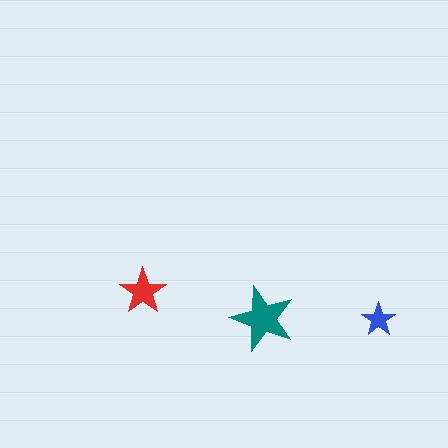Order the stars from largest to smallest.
the teal one, the red one, the blue one.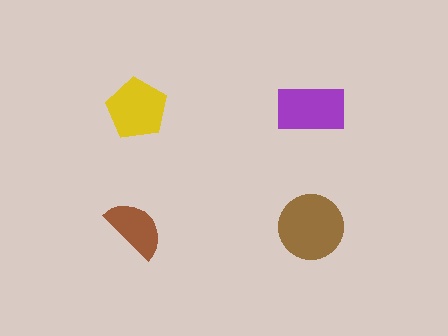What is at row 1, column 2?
A purple rectangle.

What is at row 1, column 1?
A yellow pentagon.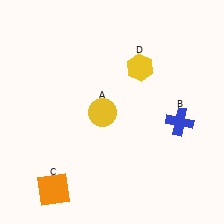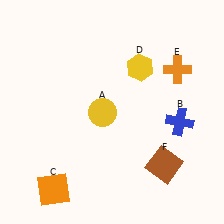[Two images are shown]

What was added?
An orange cross (E), a brown square (F) were added in Image 2.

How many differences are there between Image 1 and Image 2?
There are 2 differences between the two images.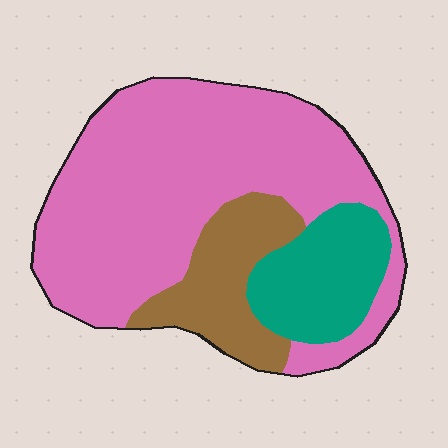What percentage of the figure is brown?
Brown takes up less than a quarter of the figure.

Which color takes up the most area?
Pink, at roughly 65%.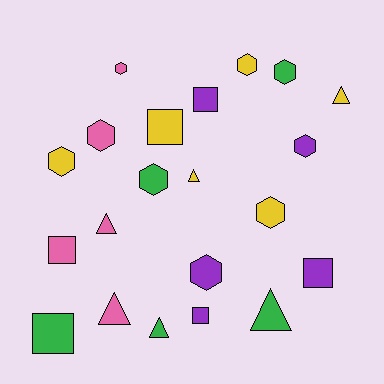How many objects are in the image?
There are 21 objects.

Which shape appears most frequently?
Hexagon, with 9 objects.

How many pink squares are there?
There is 1 pink square.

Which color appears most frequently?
Yellow, with 6 objects.